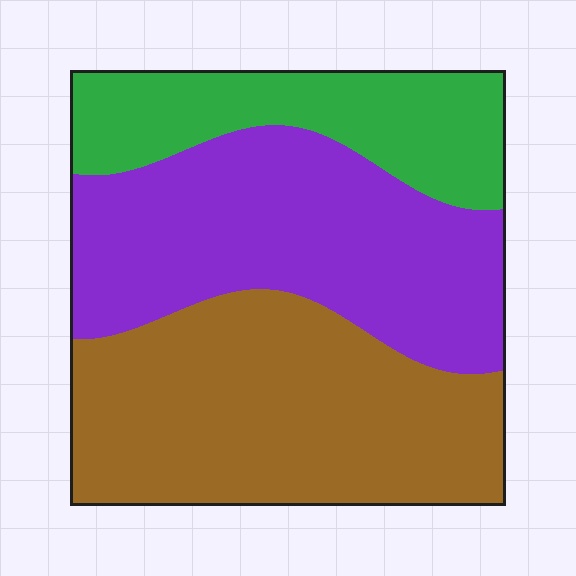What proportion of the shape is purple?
Purple covers around 40% of the shape.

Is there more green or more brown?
Brown.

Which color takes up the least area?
Green, at roughly 20%.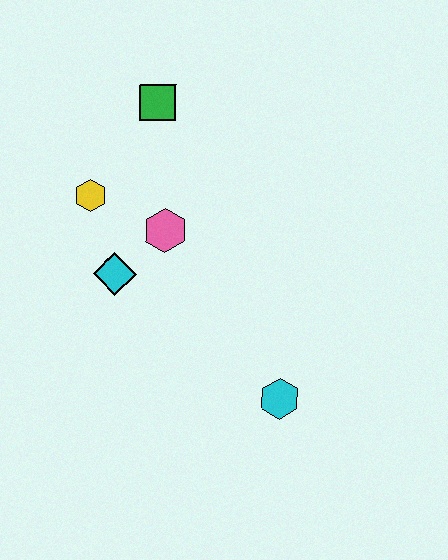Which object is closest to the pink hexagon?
The cyan diamond is closest to the pink hexagon.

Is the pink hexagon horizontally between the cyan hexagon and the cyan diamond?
Yes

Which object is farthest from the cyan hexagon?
The green square is farthest from the cyan hexagon.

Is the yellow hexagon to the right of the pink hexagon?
No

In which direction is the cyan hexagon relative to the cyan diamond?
The cyan hexagon is to the right of the cyan diamond.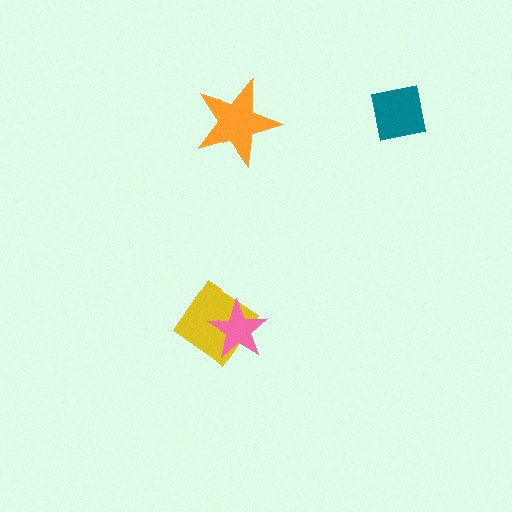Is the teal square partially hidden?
No, no other shape covers it.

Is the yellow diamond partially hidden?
Yes, it is partially covered by another shape.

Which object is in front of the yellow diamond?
The pink star is in front of the yellow diamond.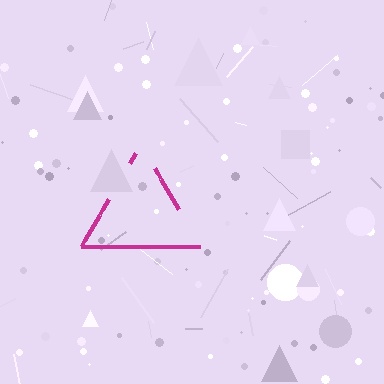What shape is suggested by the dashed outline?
The dashed outline suggests a triangle.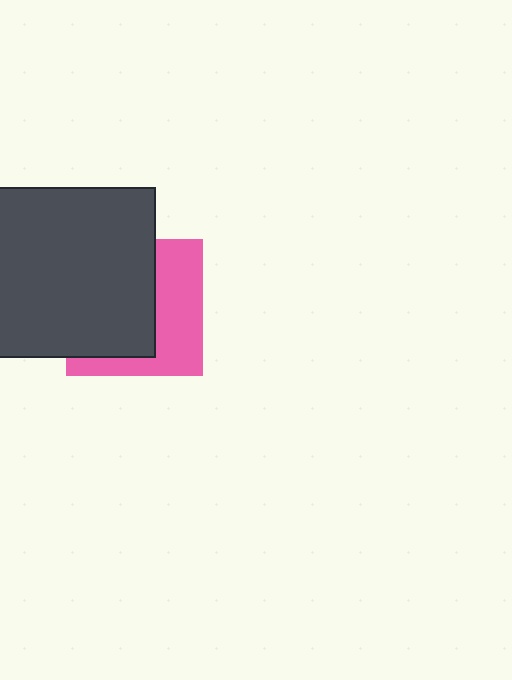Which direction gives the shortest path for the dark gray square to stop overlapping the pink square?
Moving left gives the shortest separation.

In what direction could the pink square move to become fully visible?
The pink square could move right. That would shift it out from behind the dark gray square entirely.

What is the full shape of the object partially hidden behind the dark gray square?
The partially hidden object is a pink square.